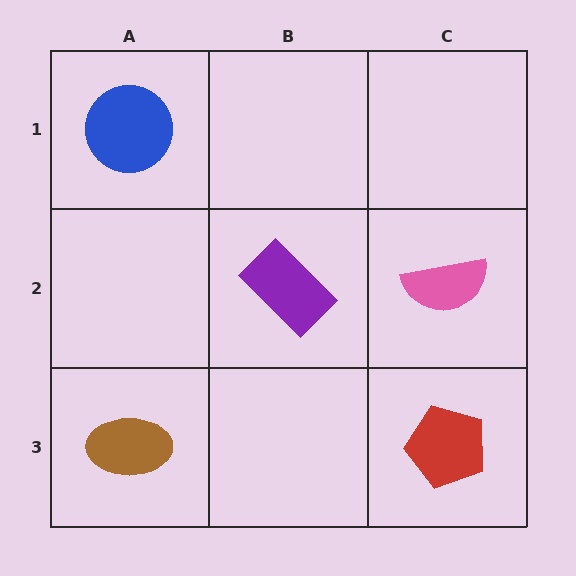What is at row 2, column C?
A pink semicircle.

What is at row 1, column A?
A blue circle.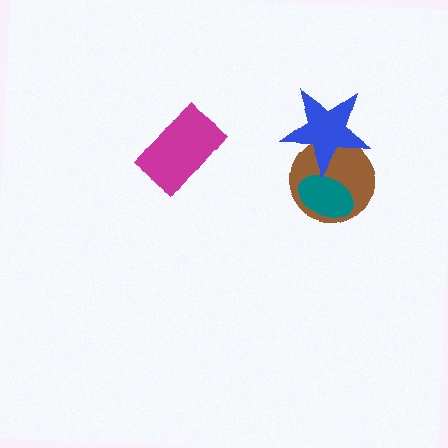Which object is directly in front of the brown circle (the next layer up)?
The teal ellipse is directly in front of the brown circle.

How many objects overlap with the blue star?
2 objects overlap with the blue star.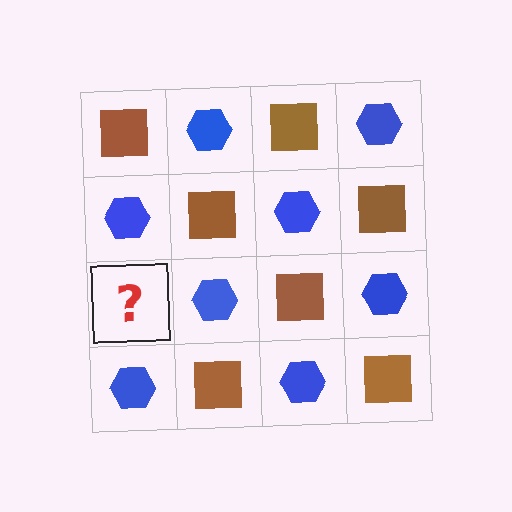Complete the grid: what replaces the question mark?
The question mark should be replaced with a brown square.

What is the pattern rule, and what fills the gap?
The rule is that it alternates brown square and blue hexagon in a checkerboard pattern. The gap should be filled with a brown square.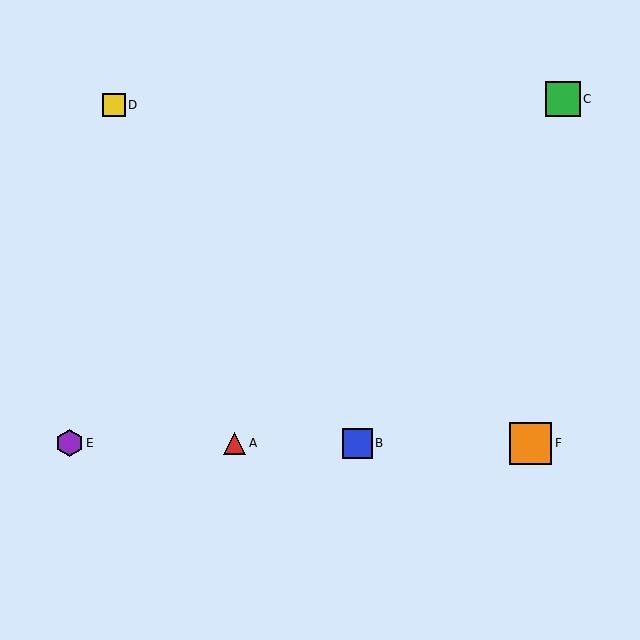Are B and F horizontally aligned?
Yes, both are at y≈443.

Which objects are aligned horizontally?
Objects A, B, E, F are aligned horizontally.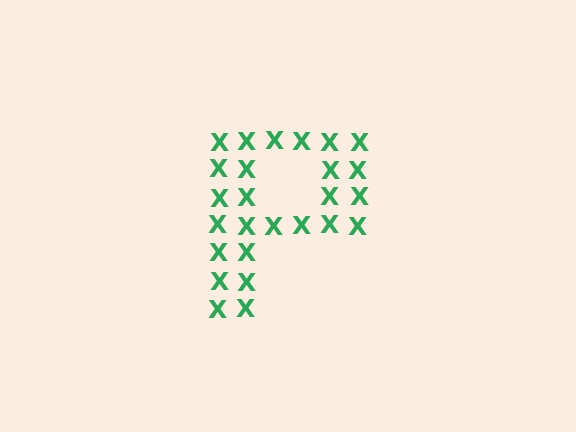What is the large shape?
The large shape is the letter P.